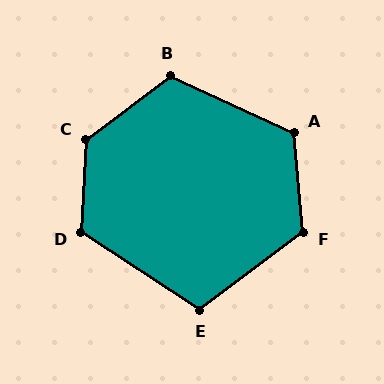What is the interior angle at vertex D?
Approximately 120 degrees (obtuse).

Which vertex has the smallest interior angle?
E, at approximately 110 degrees.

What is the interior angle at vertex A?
Approximately 120 degrees (obtuse).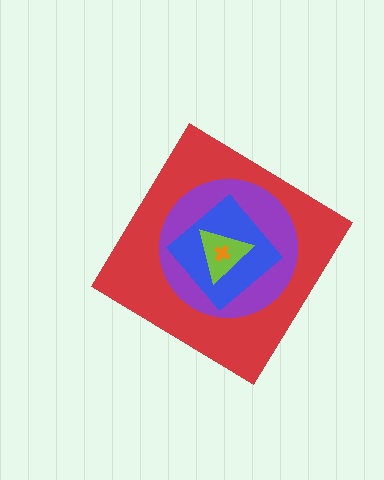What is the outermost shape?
The red diamond.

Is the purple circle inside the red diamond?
Yes.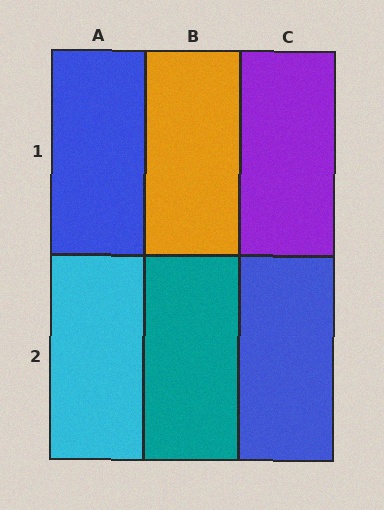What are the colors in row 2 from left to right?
Cyan, teal, blue.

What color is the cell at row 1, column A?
Blue.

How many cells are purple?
1 cell is purple.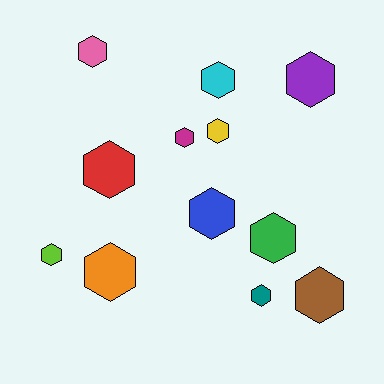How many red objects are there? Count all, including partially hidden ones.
There is 1 red object.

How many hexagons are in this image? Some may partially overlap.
There are 12 hexagons.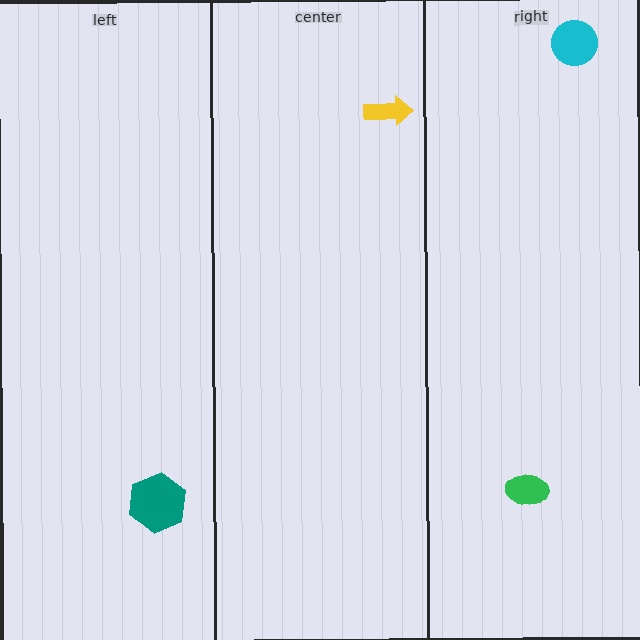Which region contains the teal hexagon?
The left region.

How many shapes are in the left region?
1.